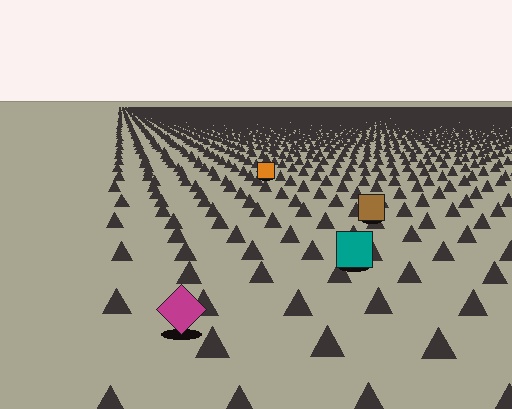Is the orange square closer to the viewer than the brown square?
No. The brown square is closer — you can tell from the texture gradient: the ground texture is coarser near it.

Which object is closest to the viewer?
The magenta diamond is closest. The texture marks near it are larger and more spread out.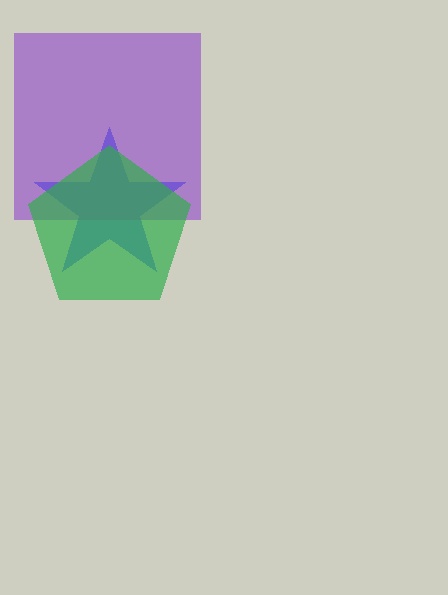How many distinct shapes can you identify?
There are 3 distinct shapes: a blue star, a purple square, a green pentagon.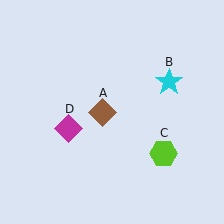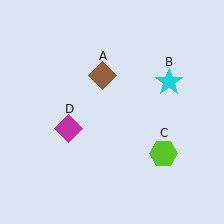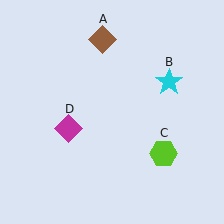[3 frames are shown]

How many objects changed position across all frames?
1 object changed position: brown diamond (object A).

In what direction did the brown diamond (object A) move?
The brown diamond (object A) moved up.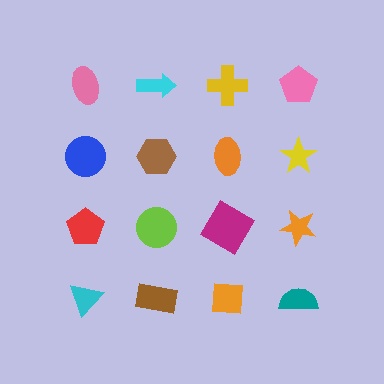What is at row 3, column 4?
An orange star.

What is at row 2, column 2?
A brown hexagon.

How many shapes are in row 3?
4 shapes.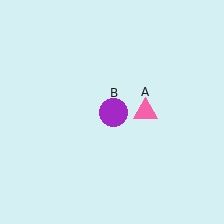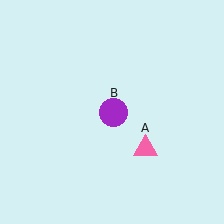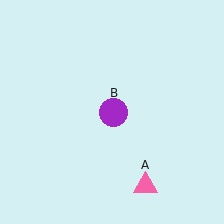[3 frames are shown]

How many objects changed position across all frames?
1 object changed position: pink triangle (object A).